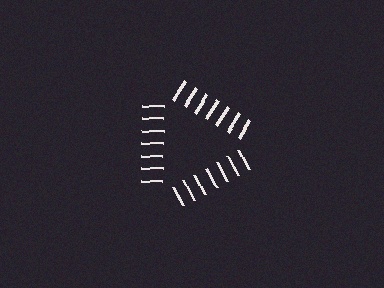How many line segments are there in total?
21 — 7 along each of the 3 edges.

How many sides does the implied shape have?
3 sides — the line-ends trace a triangle.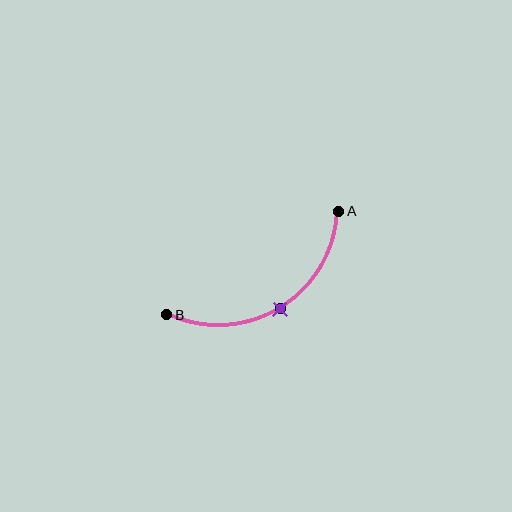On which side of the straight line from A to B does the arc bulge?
The arc bulges below the straight line connecting A and B.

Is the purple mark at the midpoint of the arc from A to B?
Yes. The purple mark lies on the arc at equal arc-length from both A and B — it is the arc midpoint.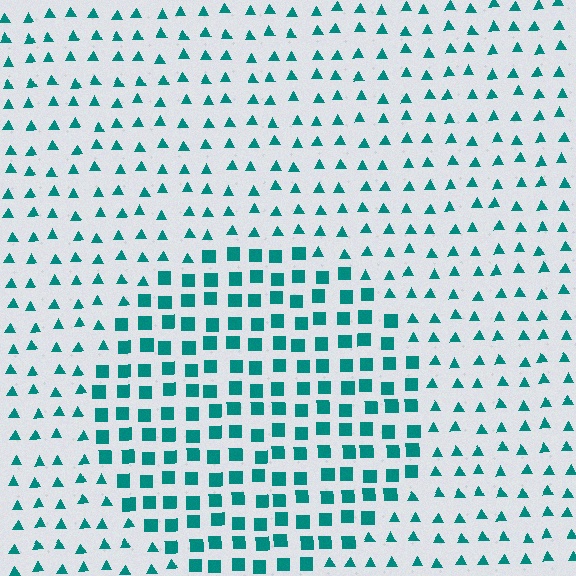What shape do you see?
I see a circle.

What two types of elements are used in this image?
The image uses squares inside the circle region and triangles outside it.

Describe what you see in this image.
The image is filled with small teal elements arranged in a uniform grid. A circle-shaped region contains squares, while the surrounding area contains triangles. The boundary is defined purely by the change in element shape.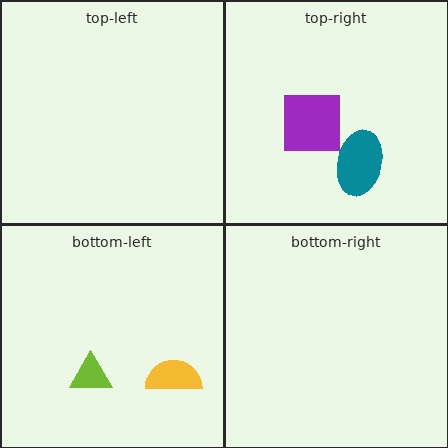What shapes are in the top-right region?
The purple square, the teal ellipse.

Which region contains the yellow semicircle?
The bottom-left region.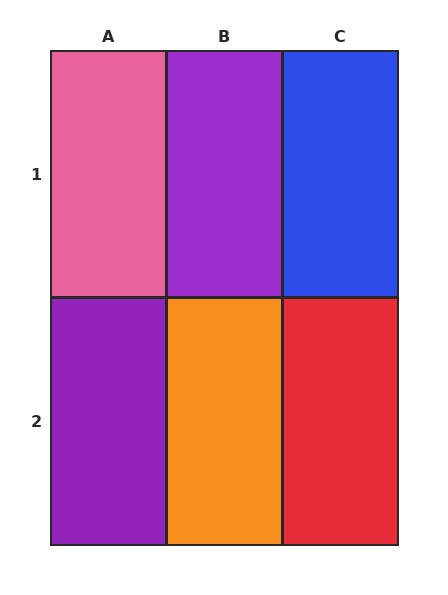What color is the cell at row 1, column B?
Purple.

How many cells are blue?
1 cell is blue.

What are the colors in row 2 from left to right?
Purple, orange, red.